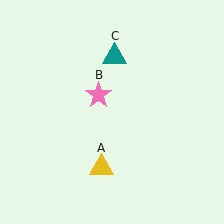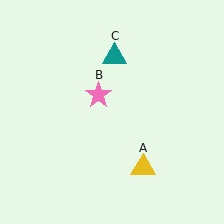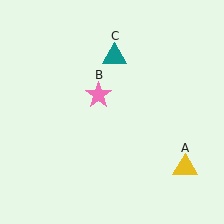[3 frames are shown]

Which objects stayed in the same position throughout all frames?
Pink star (object B) and teal triangle (object C) remained stationary.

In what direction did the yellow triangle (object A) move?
The yellow triangle (object A) moved right.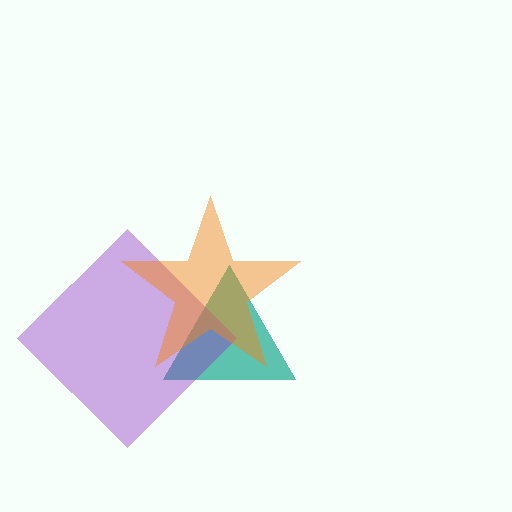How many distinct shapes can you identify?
There are 3 distinct shapes: a teal triangle, a purple diamond, an orange star.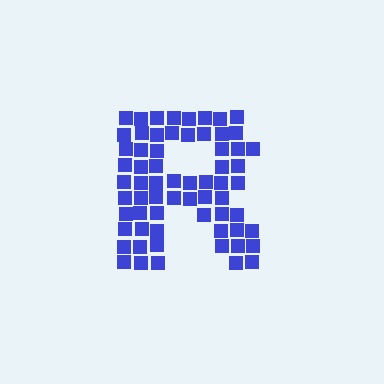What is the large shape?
The large shape is the letter R.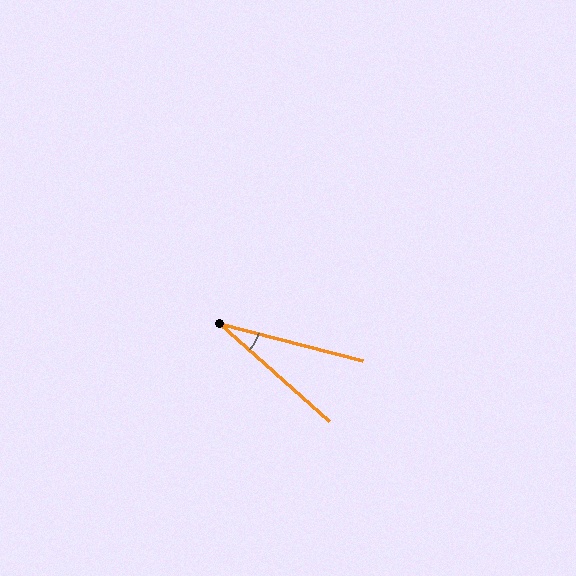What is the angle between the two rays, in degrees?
Approximately 27 degrees.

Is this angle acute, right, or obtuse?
It is acute.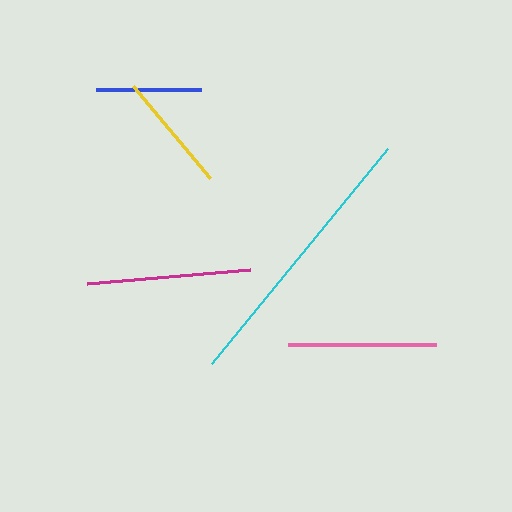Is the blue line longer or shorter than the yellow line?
The yellow line is longer than the blue line.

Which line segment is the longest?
The cyan line is the longest at approximately 277 pixels.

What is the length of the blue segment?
The blue segment is approximately 105 pixels long.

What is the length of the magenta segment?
The magenta segment is approximately 164 pixels long.